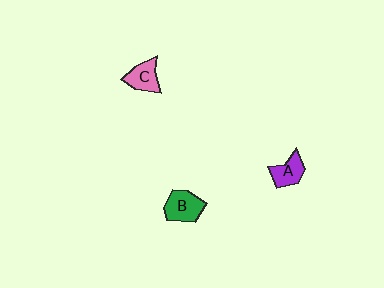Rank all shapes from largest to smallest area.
From largest to smallest: B (green), C (pink), A (purple).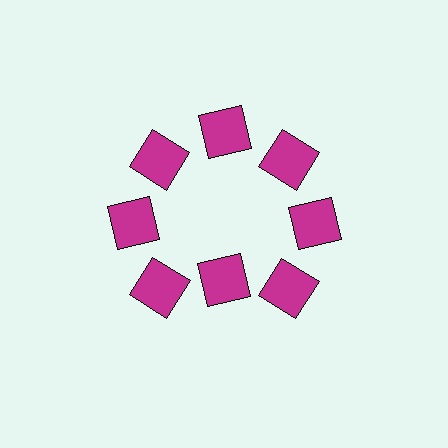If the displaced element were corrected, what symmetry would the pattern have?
It would have 8-fold rotational symmetry — the pattern would map onto itself every 45 degrees.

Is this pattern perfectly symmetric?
No. The 8 magenta squares are arranged in a ring, but one element near the 6 o'clock position is pulled inward toward the center, breaking the 8-fold rotational symmetry.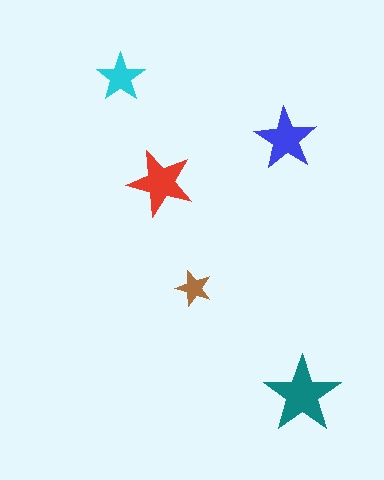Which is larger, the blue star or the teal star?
The teal one.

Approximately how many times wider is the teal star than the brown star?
About 2 times wider.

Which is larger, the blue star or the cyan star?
The blue one.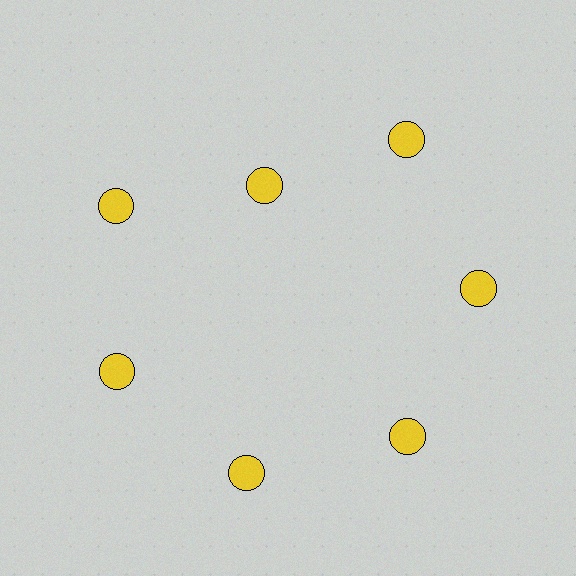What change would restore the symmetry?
The symmetry would be restored by moving it outward, back onto the ring so that all 7 circles sit at equal angles and equal distance from the center.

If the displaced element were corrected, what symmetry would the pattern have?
It would have 7-fold rotational symmetry — the pattern would map onto itself every 51 degrees.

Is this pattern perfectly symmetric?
No. The 7 yellow circles are arranged in a ring, but one element near the 12 o'clock position is pulled inward toward the center, breaking the 7-fold rotational symmetry.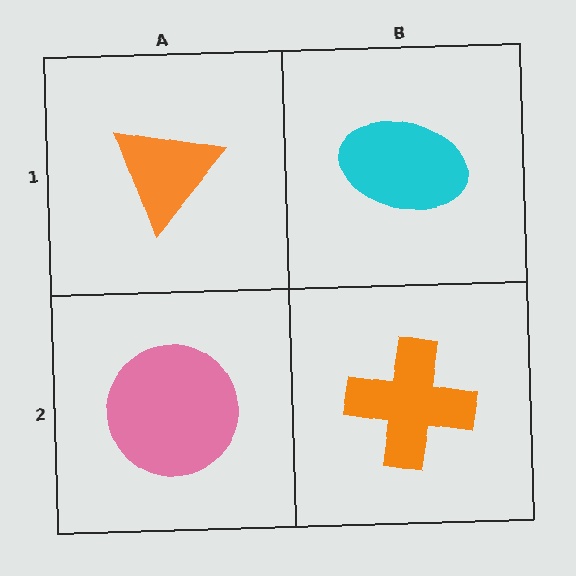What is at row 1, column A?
An orange triangle.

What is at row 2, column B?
An orange cross.